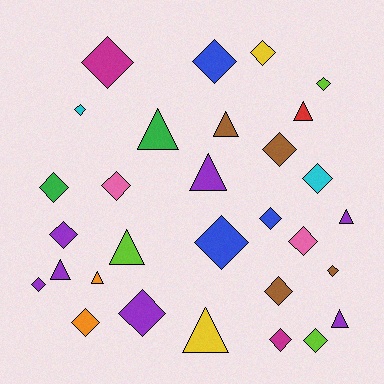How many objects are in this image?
There are 30 objects.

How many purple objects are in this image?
There are 7 purple objects.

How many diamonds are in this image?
There are 20 diamonds.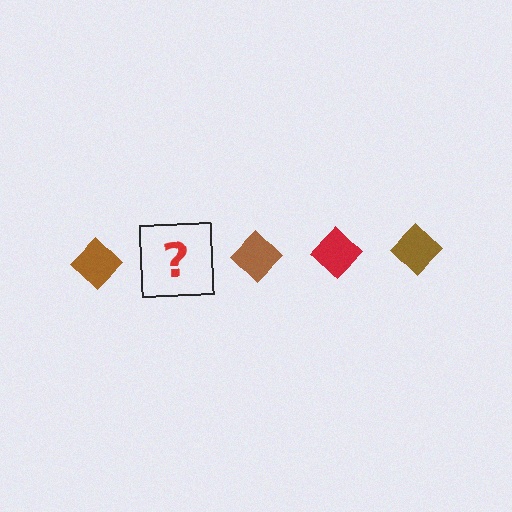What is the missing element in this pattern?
The missing element is a red diamond.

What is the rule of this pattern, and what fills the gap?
The rule is that the pattern cycles through brown, red diamonds. The gap should be filled with a red diamond.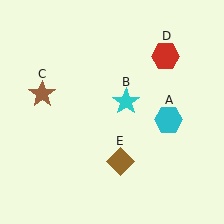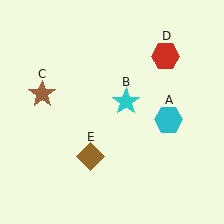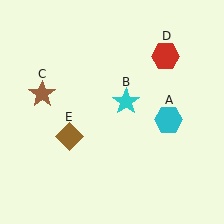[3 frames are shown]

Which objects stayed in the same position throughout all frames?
Cyan hexagon (object A) and cyan star (object B) and brown star (object C) and red hexagon (object D) remained stationary.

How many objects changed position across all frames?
1 object changed position: brown diamond (object E).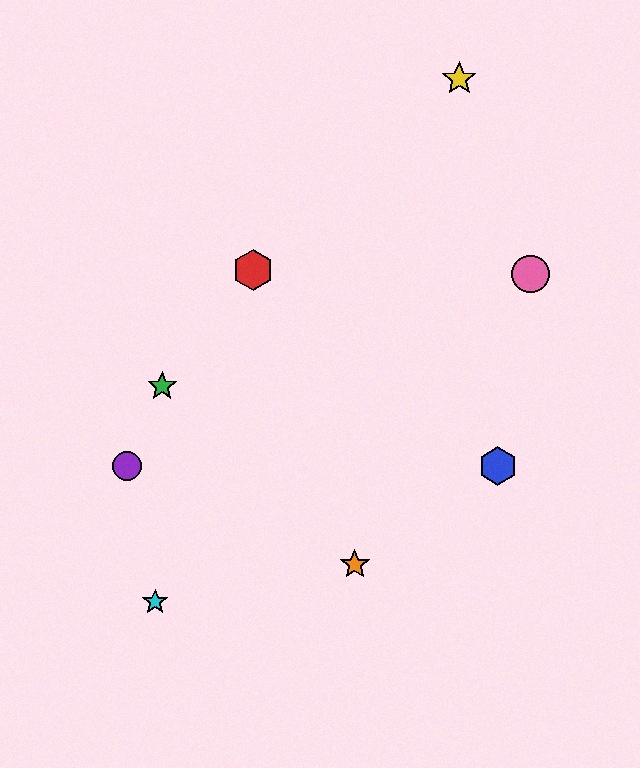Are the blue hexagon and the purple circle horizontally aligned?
Yes, both are at y≈466.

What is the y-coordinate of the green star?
The green star is at y≈386.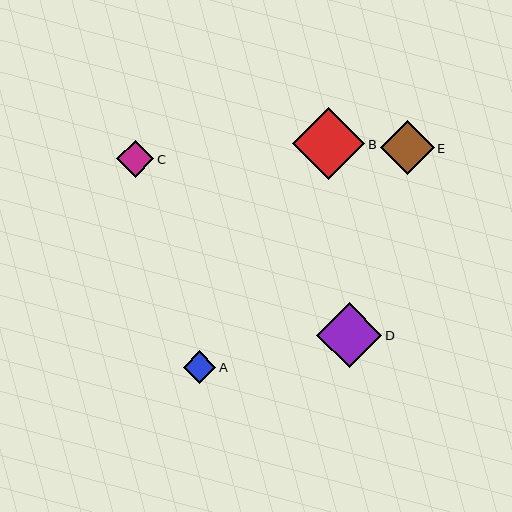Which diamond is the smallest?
Diamond A is the smallest with a size of approximately 32 pixels.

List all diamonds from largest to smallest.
From largest to smallest: B, D, E, C, A.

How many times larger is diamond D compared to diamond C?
Diamond D is approximately 1.8 times the size of diamond C.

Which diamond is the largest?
Diamond B is the largest with a size of approximately 73 pixels.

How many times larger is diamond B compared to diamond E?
Diamond B is approximately 1.4 times the size of diamond E.